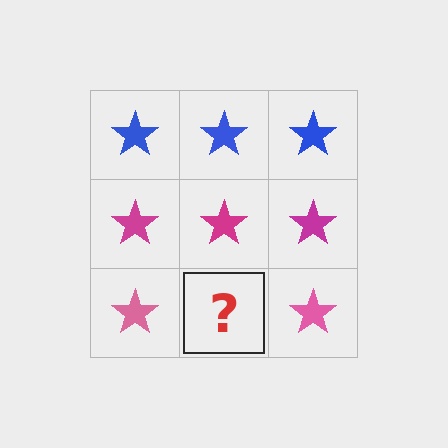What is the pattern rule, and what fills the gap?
The rule is that each row has a consistent color. The gap should be filled with a pink star.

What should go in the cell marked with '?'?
The missing cell should contain a pink star.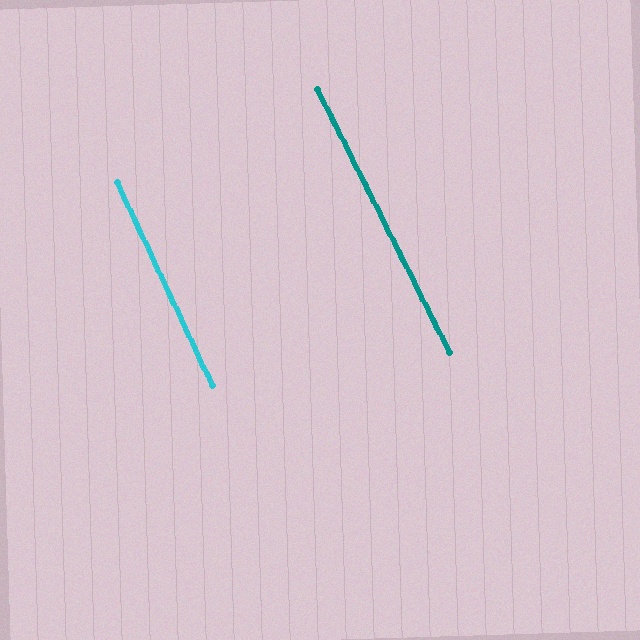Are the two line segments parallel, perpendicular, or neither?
Parallel — their directions differ by only 1.3°.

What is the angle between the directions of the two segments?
Approximately 1 degree.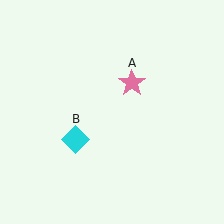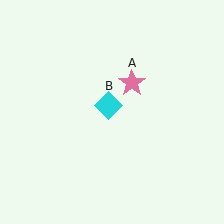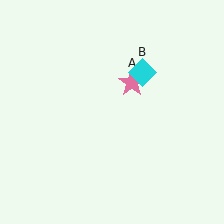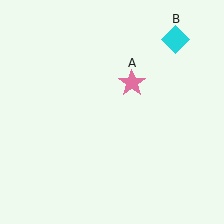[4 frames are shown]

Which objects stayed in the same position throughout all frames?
Pink star (object A) remained stationary.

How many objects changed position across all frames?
1 object changed position: cyan diamond (object B).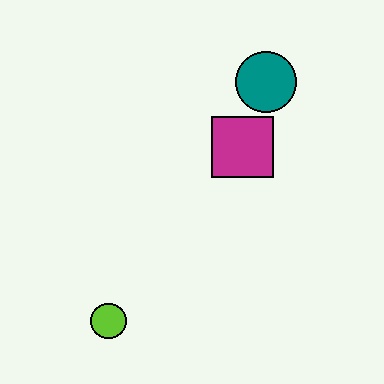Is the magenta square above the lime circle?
Yes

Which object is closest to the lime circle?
The magenta square is closest to the lime circle.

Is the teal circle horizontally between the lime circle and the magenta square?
No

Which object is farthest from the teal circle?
The lime circle is farthest from the teal circle.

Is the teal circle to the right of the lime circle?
Yes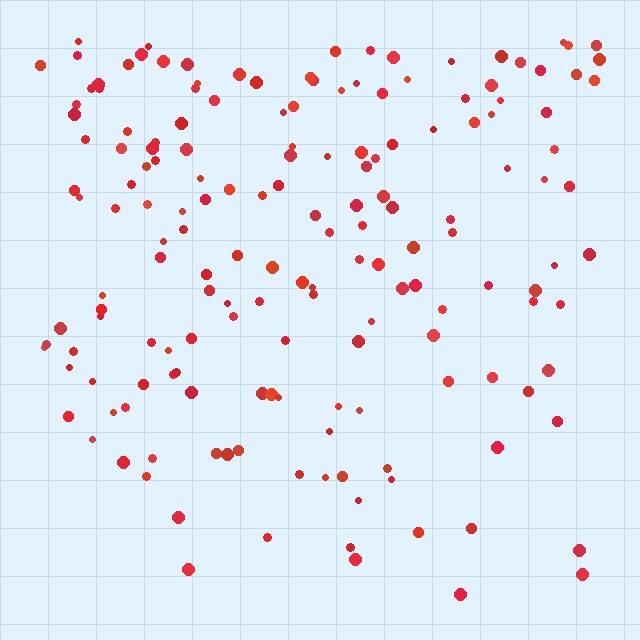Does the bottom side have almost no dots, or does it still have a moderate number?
Still a moderate number, just noticeably fewer than the top.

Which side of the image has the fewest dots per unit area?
The bottom.